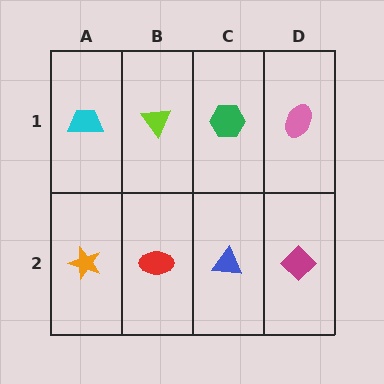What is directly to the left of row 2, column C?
A red ellipse.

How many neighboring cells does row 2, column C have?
3.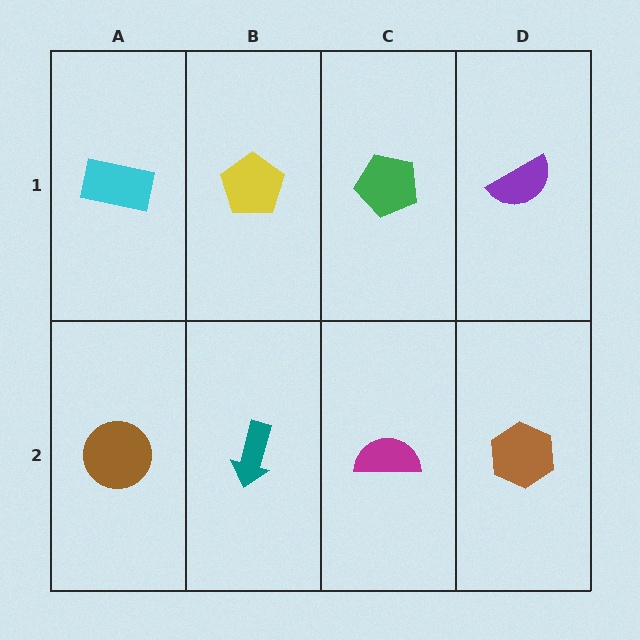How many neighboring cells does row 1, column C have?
3.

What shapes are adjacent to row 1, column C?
A magenta semicircle (row 2, column C), a yellow pentagon (row 1, column B), a purple semicircle (row 1, column D).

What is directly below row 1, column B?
A teal arrow.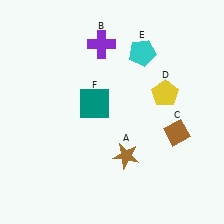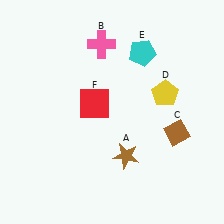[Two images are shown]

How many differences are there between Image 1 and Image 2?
There are 2 differences between the two images.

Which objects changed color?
B changed from purple to pink. F changed from teal to red.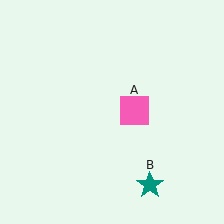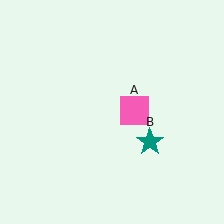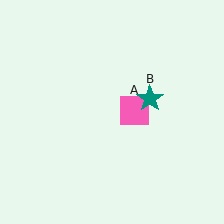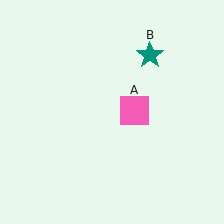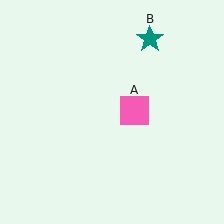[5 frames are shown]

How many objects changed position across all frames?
1 object changed position: teal star (object B).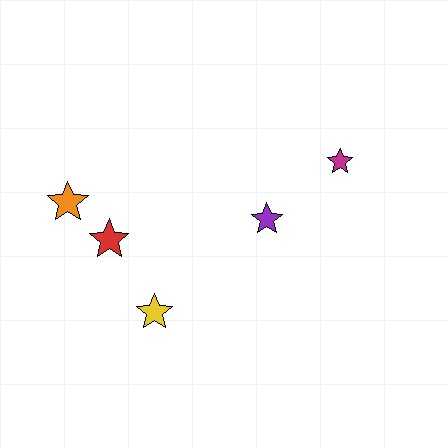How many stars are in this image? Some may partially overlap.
There are 5 stars.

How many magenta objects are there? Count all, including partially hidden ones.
There is 1 magenta object.